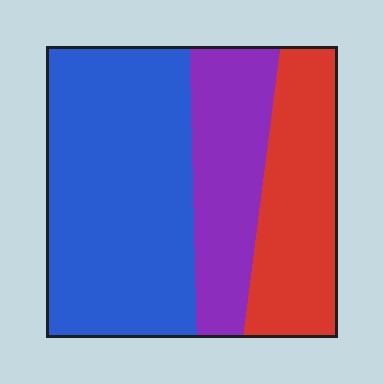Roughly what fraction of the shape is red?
Red takes up about one quarter (1/4) of the shape.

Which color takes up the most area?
Blue, at roughly 50%.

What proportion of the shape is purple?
Purple covers about 25% of the shape.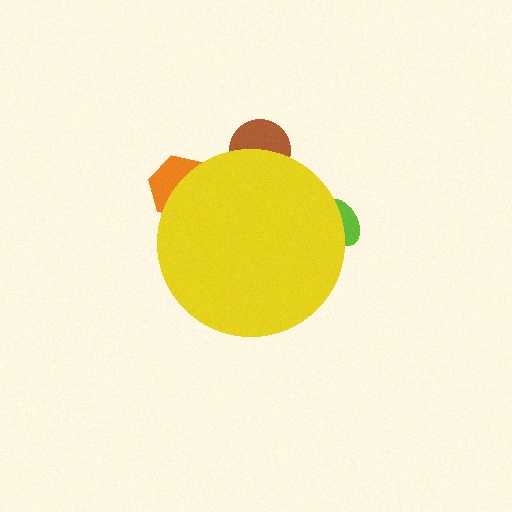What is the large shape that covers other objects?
A yellow circle.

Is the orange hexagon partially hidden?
Yes, the orange hexagon is partially hidden behind the yellow circle.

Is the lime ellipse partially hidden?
Yes, the lime ellipse is partially hidden behind the yellow circle.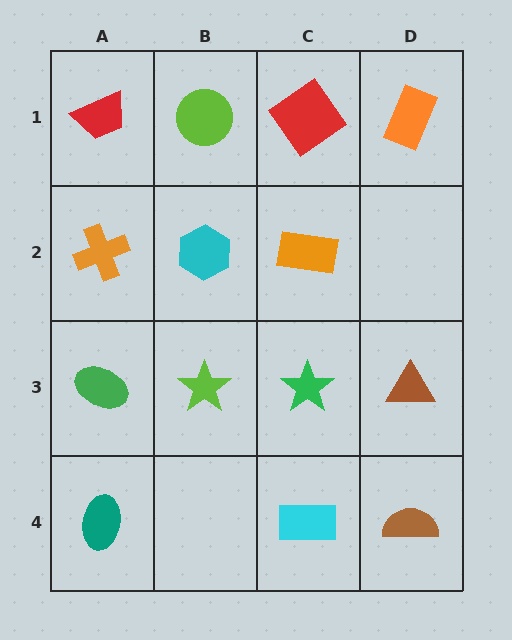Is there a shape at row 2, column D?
No, that cell is empty.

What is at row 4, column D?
A brown semicircle.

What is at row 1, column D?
An orange rectangle.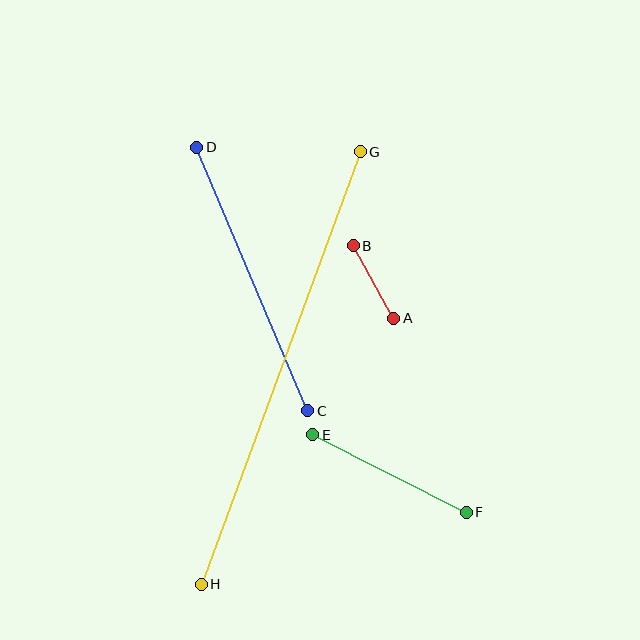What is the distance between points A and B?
The distance is approximately 83 pixels.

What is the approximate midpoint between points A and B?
The midpoint is at approximately (374, 282) pixels.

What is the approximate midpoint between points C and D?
The midpoint is at approximately (252, 279) pixels.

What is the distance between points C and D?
The distance is approximately 286 pixels.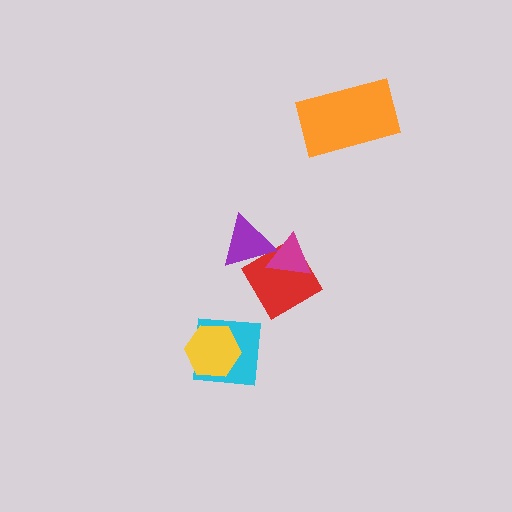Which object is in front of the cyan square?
The yellow hexagon is in front of the cyan square.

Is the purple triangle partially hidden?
Yes, it is partially covered by another shape.